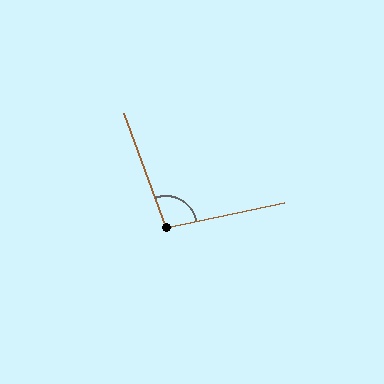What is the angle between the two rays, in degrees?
Approximately 98 degrees.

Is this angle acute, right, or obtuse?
It is obtuse.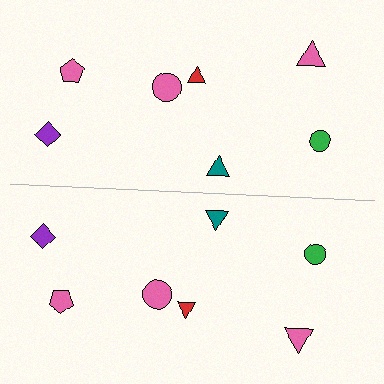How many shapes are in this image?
There are 14 shapes in this image.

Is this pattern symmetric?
Yes, this pattern has bilateral (reflection) symmetry.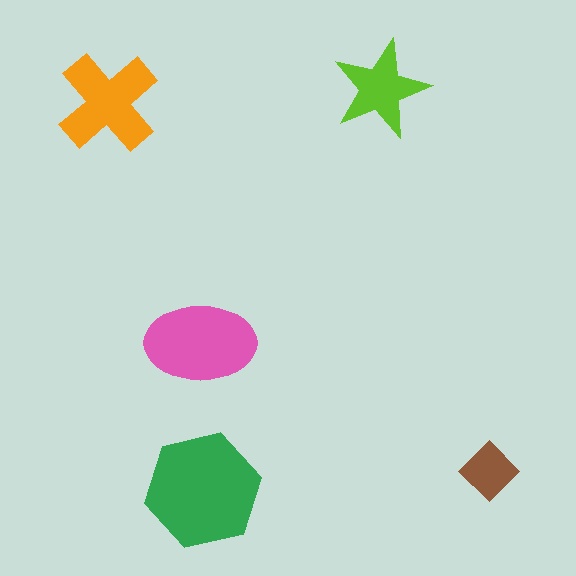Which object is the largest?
The green hexagon.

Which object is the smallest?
The brown diamond.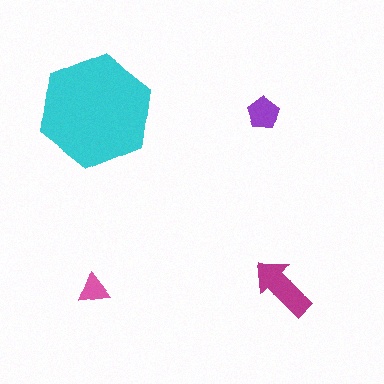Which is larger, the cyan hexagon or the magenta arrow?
The cyan hexagon.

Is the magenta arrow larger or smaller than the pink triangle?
Larger.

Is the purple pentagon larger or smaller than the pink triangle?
Larger.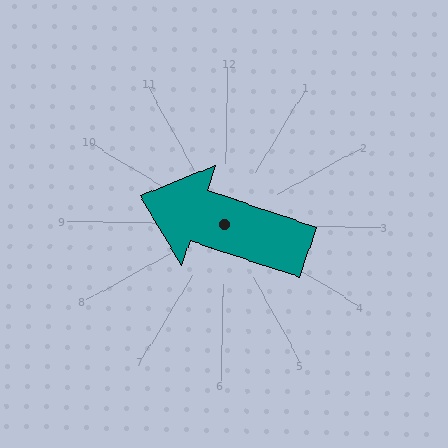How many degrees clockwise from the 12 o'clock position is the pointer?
Approximately 288 degrees.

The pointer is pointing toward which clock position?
Roughly 10 o'clock.